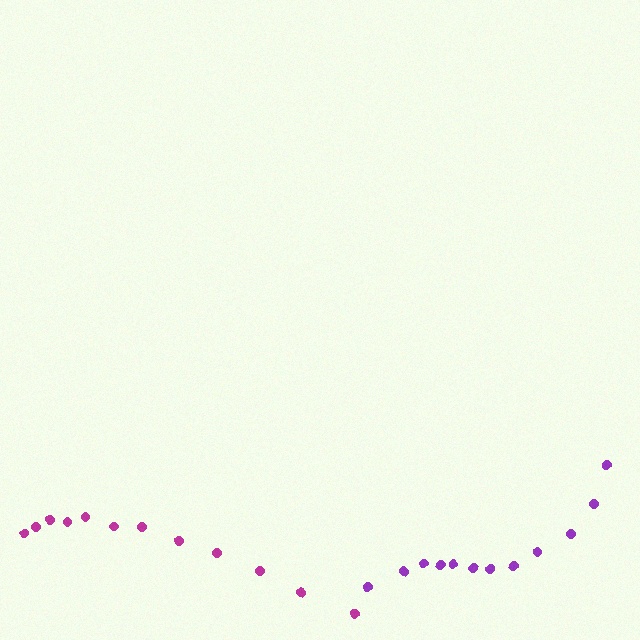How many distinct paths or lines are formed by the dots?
There are 2 distinct paths.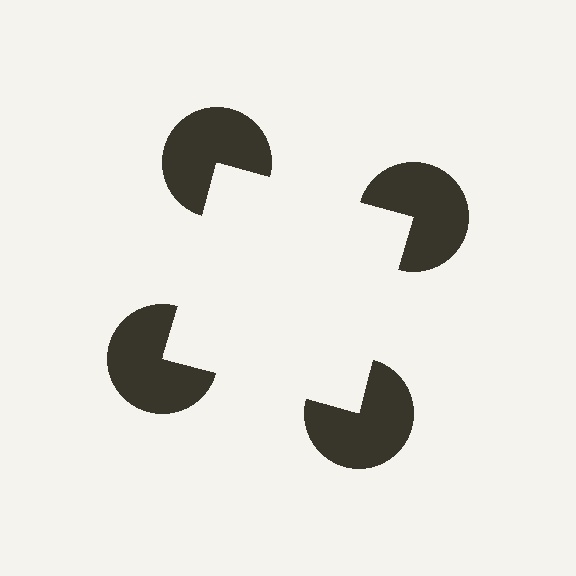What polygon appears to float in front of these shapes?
An illusory square — its edges are inferred from the aligned wedge cuts in the pac-man discs, not physically drawn.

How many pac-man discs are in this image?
There are 4 — one at each vertex of the illusory square.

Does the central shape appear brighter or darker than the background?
It typically appears slightly brighter than the background, even though no actual brightness change is drawn.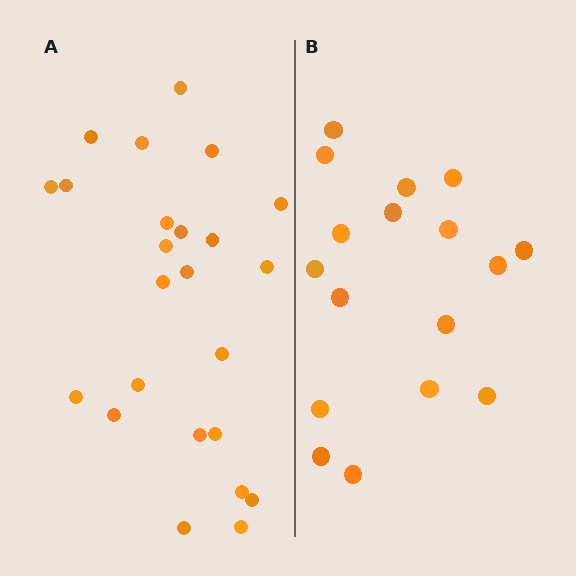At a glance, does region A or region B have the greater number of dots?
Region A (the left region) has more dots.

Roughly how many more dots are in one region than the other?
Region A has roughly 8 or so more dots than region B.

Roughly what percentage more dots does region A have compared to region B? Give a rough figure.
About 40% more.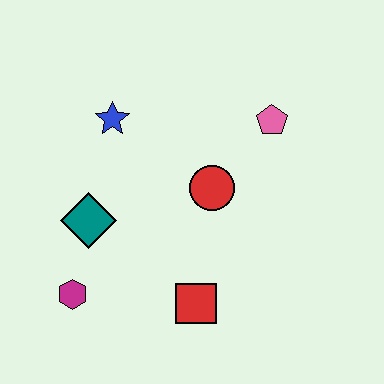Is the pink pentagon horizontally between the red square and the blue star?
No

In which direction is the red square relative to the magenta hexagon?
The red square is to the right of the magenta hexagon.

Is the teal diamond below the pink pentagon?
Yes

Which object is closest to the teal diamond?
The magenta hexagon is closest to the teal diamond.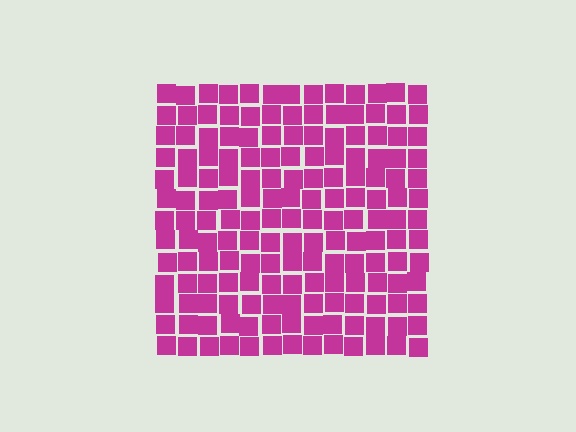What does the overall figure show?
The overall figure shows a square.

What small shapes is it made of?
It is made of small squares.